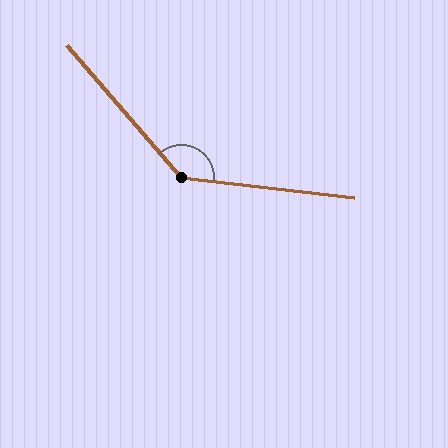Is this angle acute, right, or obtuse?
It is obtuse.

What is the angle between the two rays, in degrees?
Approximately 138 degrees.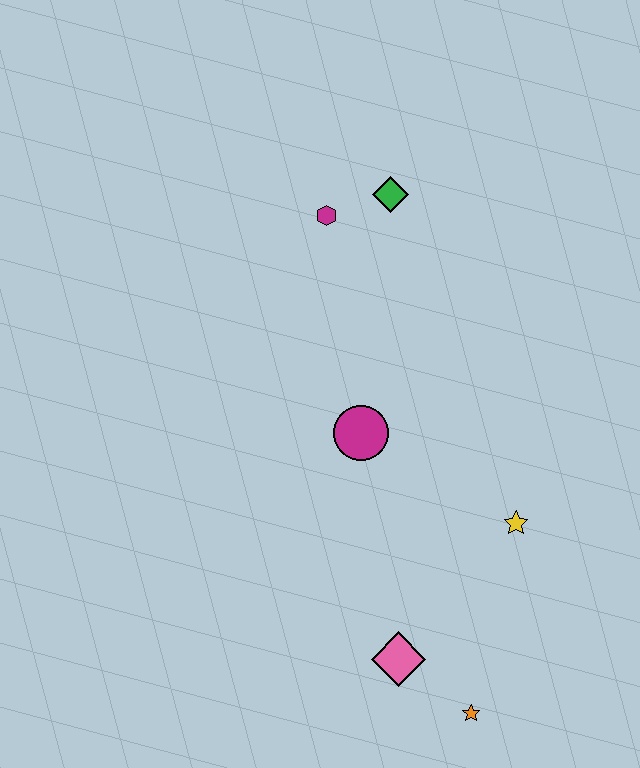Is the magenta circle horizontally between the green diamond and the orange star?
No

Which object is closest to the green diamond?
The magenta hexagon is closest to the green diamond.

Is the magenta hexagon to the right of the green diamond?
No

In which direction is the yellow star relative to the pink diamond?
The yellow star is above the pink diamond.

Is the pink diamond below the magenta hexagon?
Yes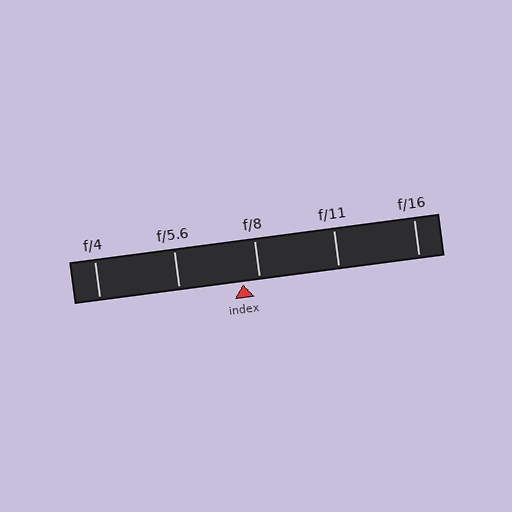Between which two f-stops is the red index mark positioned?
The index mark is between f/5.6 and f/8.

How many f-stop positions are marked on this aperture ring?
There are 5 f-stop positions marked.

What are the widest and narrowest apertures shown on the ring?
The widest aperture shown is f/4 and the narrowest is f/16.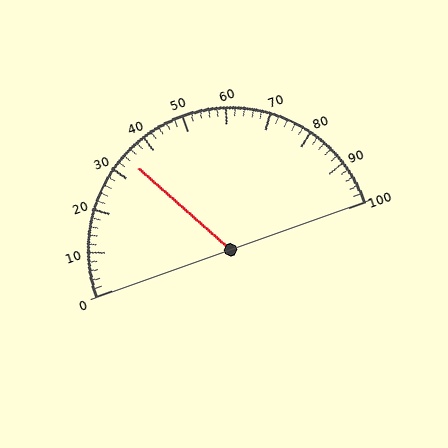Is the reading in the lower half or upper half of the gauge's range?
The reading is in the lower half of the range (0 to 100).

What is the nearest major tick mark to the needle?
The nearest major tick mark is 30.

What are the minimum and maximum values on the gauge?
The gauge ranges from 0 to 100.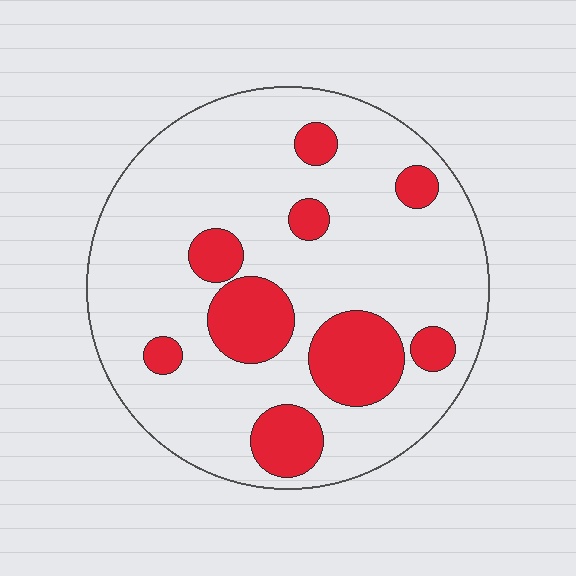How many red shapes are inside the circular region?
9.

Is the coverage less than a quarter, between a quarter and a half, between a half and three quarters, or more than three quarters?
Less than a quarter.